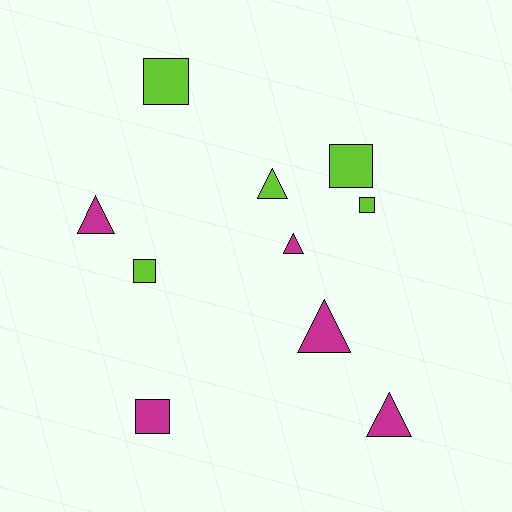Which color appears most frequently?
Magenta, with 5 objects.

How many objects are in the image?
There are 10 objects.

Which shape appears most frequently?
Square, with 5 objects.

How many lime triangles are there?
There is 1 lime triangle.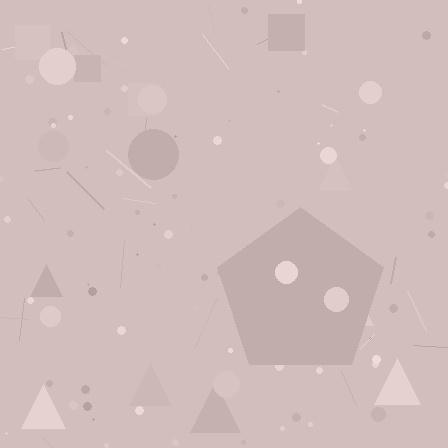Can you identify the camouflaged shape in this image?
The camouflaged shape is a pentagon.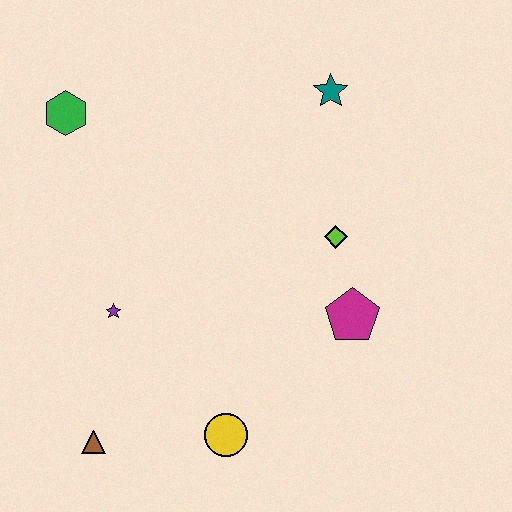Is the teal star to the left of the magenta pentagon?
Yes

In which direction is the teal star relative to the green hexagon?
The teal star is to the right of the green hexagon.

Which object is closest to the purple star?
The brown triangle is closest to the purple star.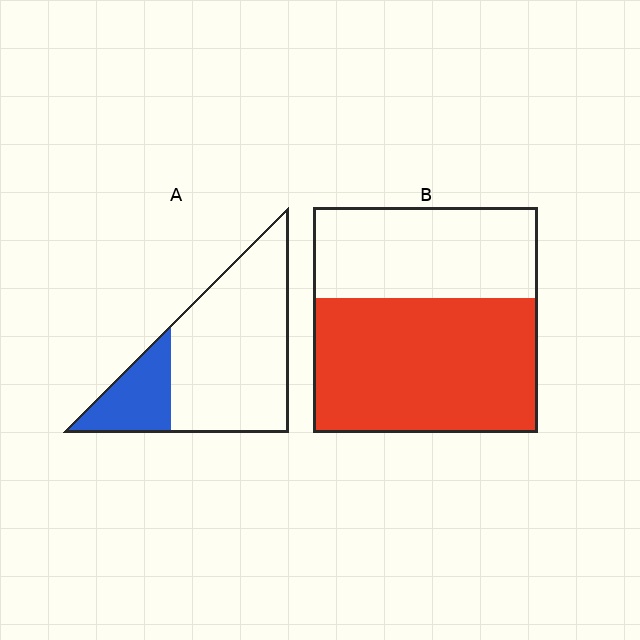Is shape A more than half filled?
No.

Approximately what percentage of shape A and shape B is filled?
A is approximately 25% and B is approximately 60%.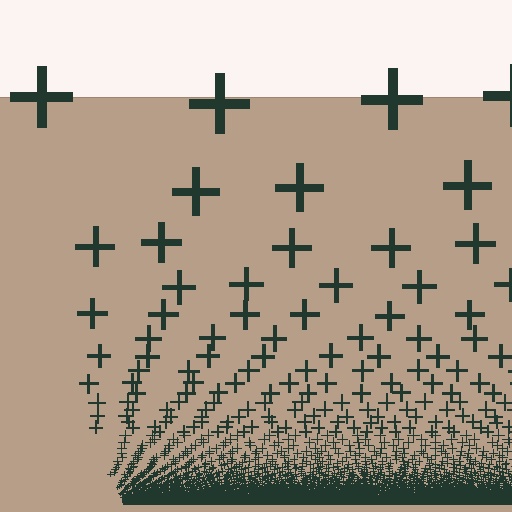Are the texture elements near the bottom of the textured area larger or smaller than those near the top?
Smaller. The gradient is inverted — elements near the bottom are smaller and denser.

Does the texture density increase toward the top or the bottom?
Density increases toward the bottom.